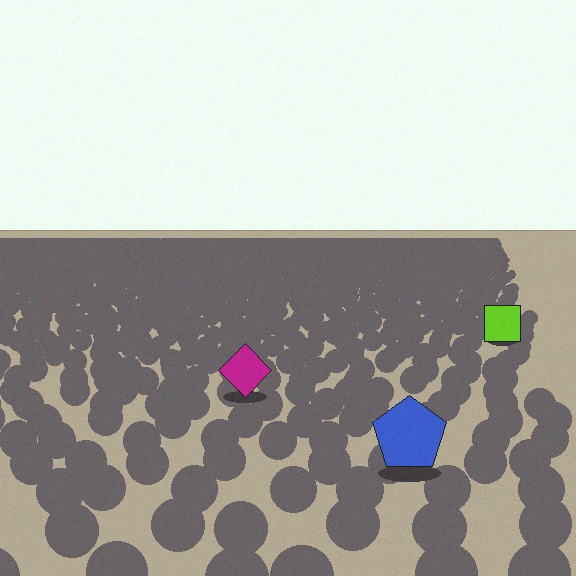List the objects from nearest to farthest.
From nearest to farthest: the blue pentagon, the magenta diamond, the lime square.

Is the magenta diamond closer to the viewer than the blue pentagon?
No. The blue pentagon is closer — you can tell from the texture gradient: the ground texture is coarser near it.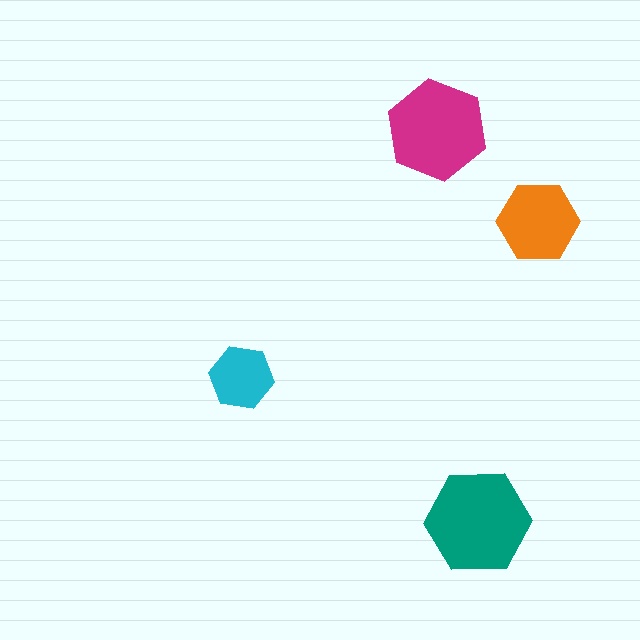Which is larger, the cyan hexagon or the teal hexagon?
The teal one.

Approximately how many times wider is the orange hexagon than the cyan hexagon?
About 1.5 times wider.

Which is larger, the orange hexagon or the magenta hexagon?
The magenta one.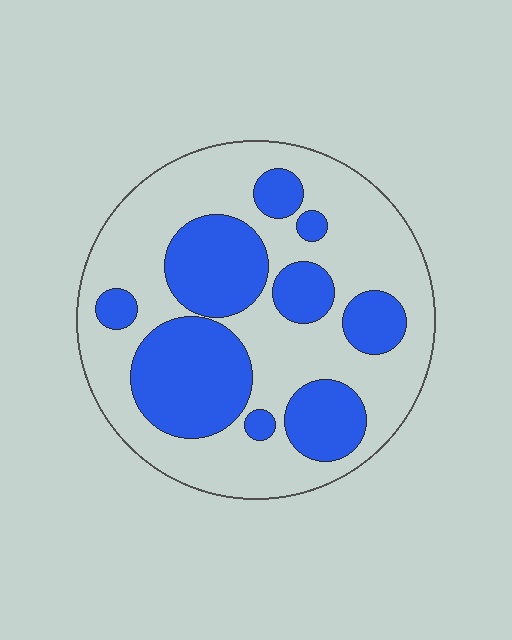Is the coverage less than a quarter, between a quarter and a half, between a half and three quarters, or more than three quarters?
Between a quarter and a half.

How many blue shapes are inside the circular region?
9.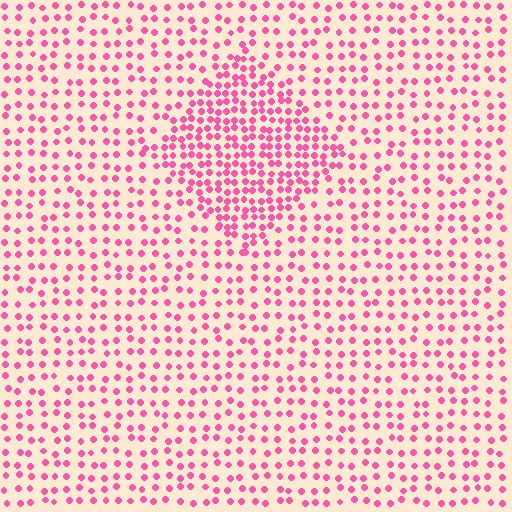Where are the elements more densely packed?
The elements are more densely packed inside the diamond boundary.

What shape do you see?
I see a diamond.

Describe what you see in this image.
The image contains small pink elements arranged at two different densities. A diamond-shaped region is visible where the elements are more densely packed than the surrounding area.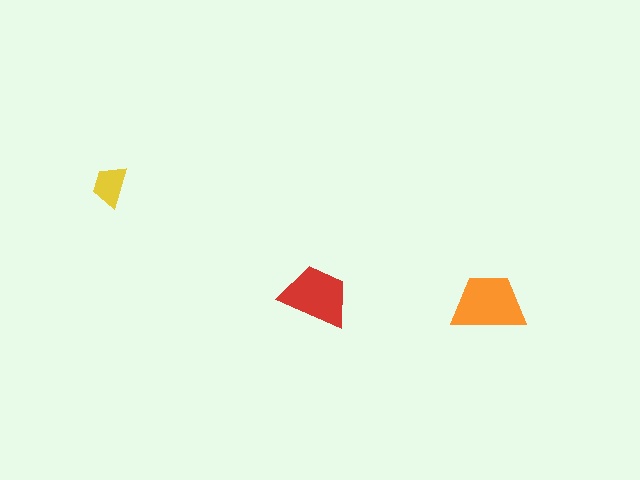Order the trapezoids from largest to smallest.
the orange one, the red one, the yellow one.